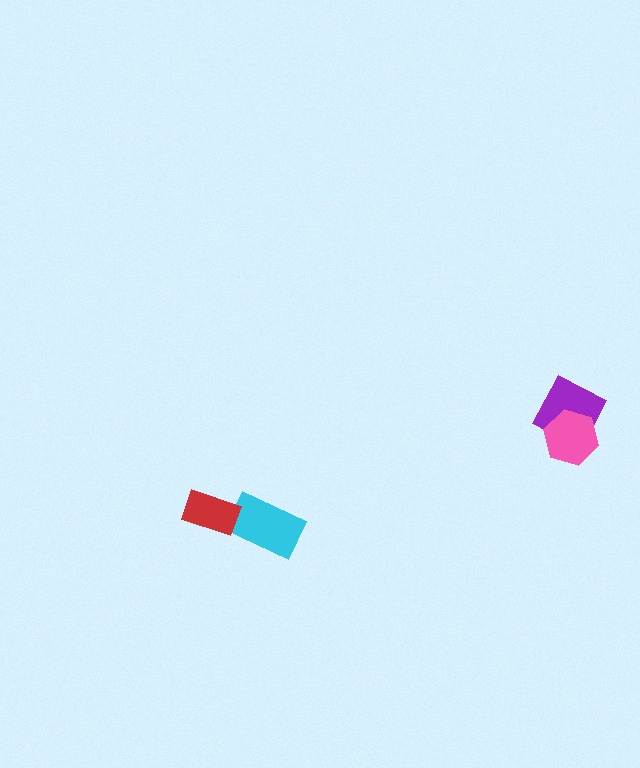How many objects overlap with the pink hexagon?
1 object overlaps with the pink hexagon.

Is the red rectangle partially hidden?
No, no other shape covers it.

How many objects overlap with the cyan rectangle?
0 objects overlap with the cyan rectangle.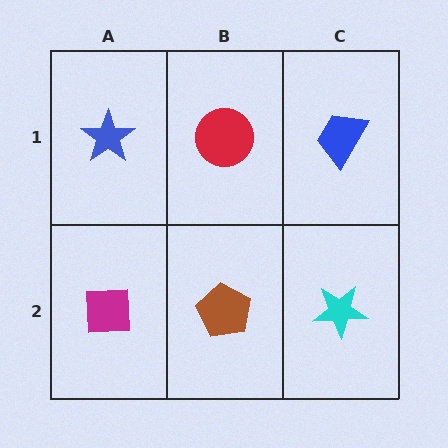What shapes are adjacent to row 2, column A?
A blue star (row 1, column A), a brown pentagon (row 2, column B).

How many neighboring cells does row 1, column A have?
2.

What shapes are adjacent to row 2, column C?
A blue trapezoid (row 1, column C), a brown pentagon (row 2, column B).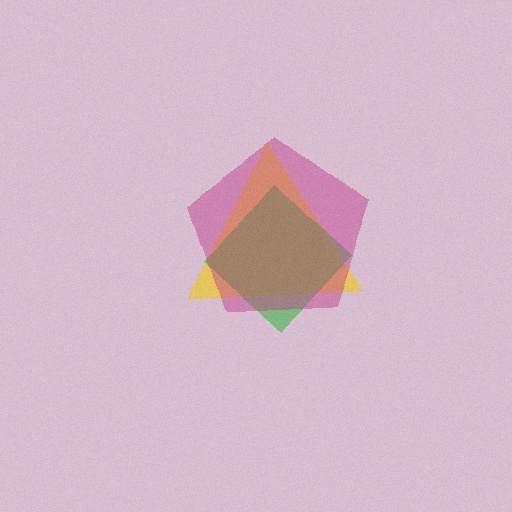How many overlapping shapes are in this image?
There are 3 overlapping shapes in the image.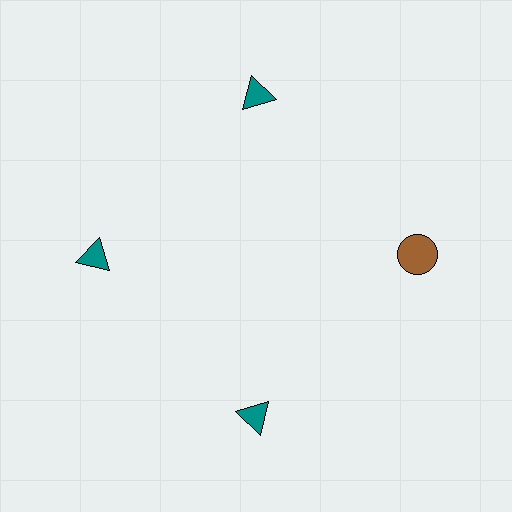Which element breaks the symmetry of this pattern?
The brown circle at roughly the 3 o'clock position breaks the symmetry. All other shapes are teal triangles.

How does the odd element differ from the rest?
It differs in both color (brown instead of teal) and shape (circle instead of triangle).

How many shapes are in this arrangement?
There are 4 shapes arranged in a ring pattern.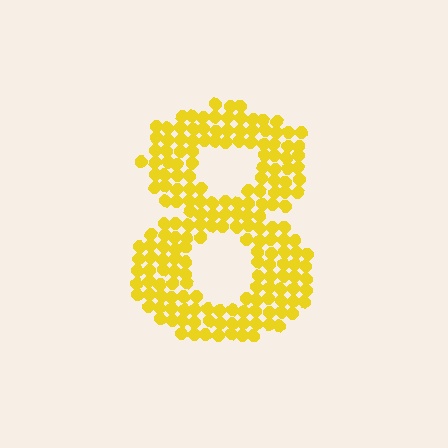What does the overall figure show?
The overall figure shows the digit 8.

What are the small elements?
The small elements are circles.